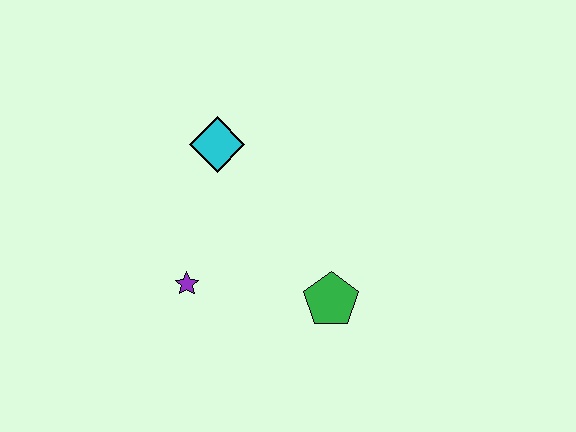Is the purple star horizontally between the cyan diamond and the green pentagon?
No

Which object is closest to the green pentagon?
The purple star is closest to the green pentagon.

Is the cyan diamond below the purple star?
No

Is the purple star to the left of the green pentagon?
Yes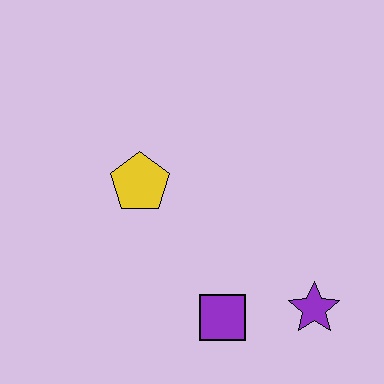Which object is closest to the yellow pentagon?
The purple square is closest to the yellow pentagon.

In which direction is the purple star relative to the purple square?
The purple star is to the right of the purple square.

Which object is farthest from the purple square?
The yellow pentagon is farthest from the purple square.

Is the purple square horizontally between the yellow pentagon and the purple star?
Yes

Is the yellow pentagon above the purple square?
Yes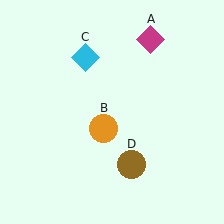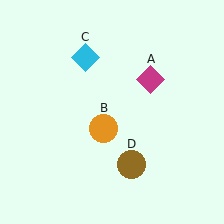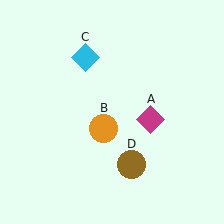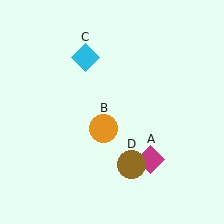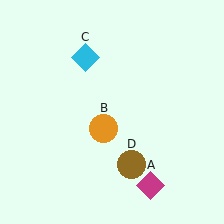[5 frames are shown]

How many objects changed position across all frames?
1 object changed position: magenta diamond (object A).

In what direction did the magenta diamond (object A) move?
The magenta diamond (object A) moved down.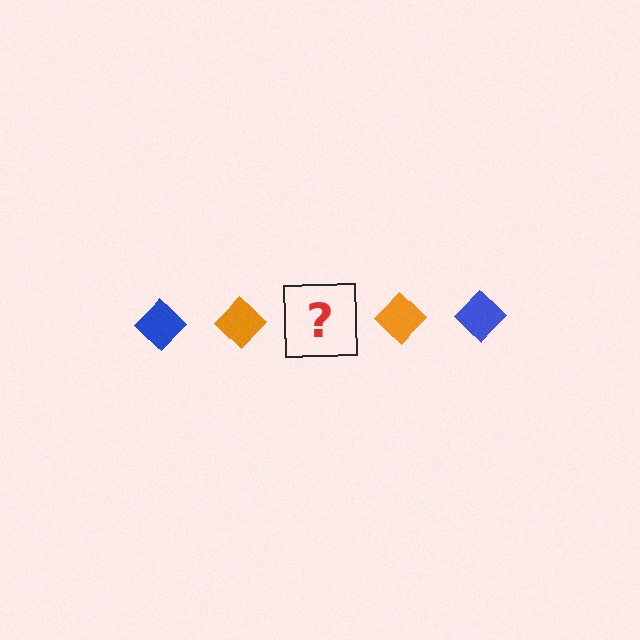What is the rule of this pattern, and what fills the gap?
The rule is that the pattern cycles through blue, orange diamonds. The gap should be filled with a blue diamond.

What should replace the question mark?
The question mark should be replaced with a blue diamond.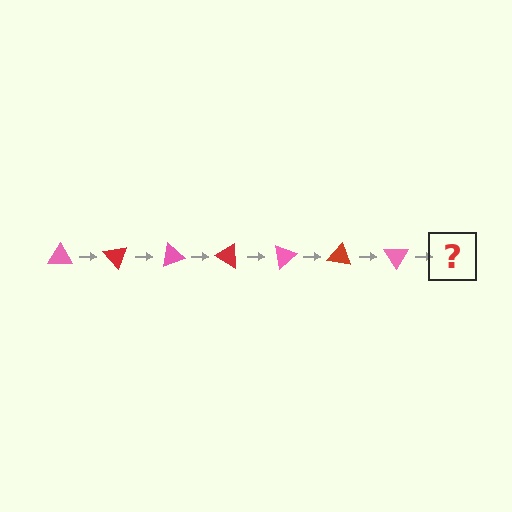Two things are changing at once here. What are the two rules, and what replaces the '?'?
The two rules are that it rotates 50 degrees each step and the color cycles through pink and red. The '?' should be a red triangle, rotated 350 degrees from the start.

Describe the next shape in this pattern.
It should be a red triangle, rotated 350 degrees from the start.